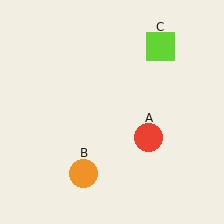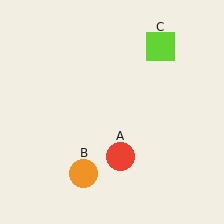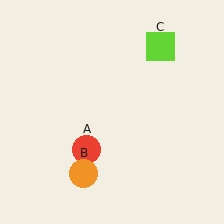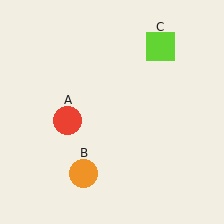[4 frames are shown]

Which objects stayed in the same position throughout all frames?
Orange circle (object B) and lime square (object C) remained stationary.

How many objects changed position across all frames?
1 object changed position: red circle (object A).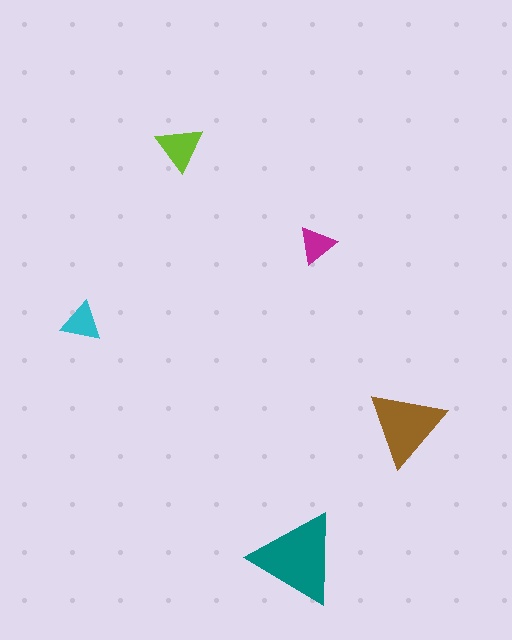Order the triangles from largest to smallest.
the teal one, the brown one, the lime one, the cyan one, the magenta one.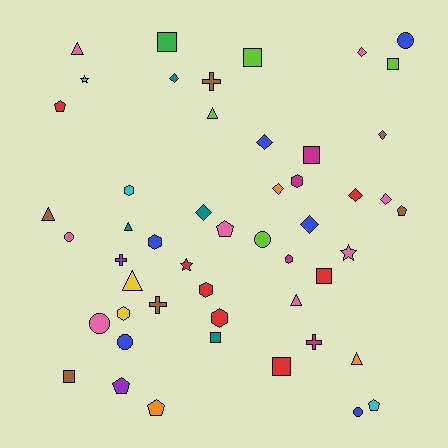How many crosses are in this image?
There are 4 crosses.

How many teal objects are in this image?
There are 4 teal objects.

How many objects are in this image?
There are 50 objects.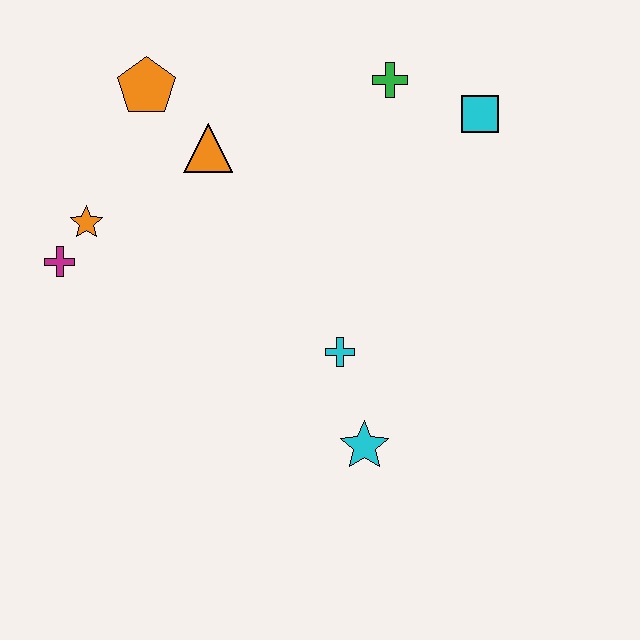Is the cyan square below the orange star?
No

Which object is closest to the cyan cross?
The cyan star is closest to the cyan cross.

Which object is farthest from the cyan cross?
The orange pentagon is farthest from the cyan cross.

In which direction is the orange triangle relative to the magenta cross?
The orange triangle is to the right of the magenta cross.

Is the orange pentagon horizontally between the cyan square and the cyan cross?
No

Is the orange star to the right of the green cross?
No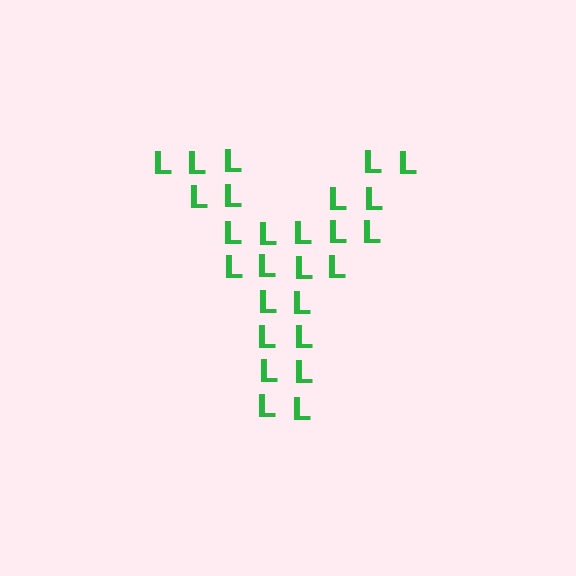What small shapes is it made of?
It is made of small letter L's.